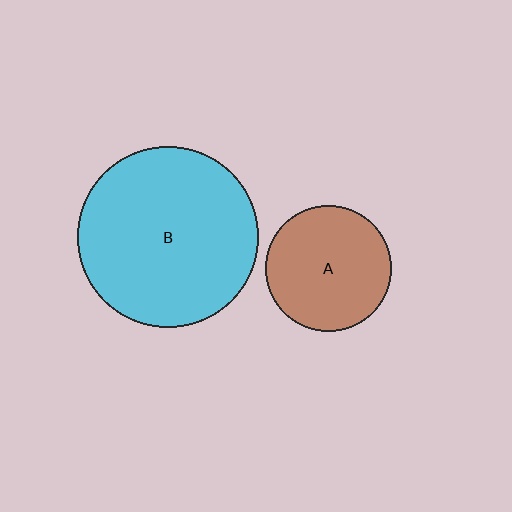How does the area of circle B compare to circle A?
Approximately 2.1 times.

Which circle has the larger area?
Circle B (cyan).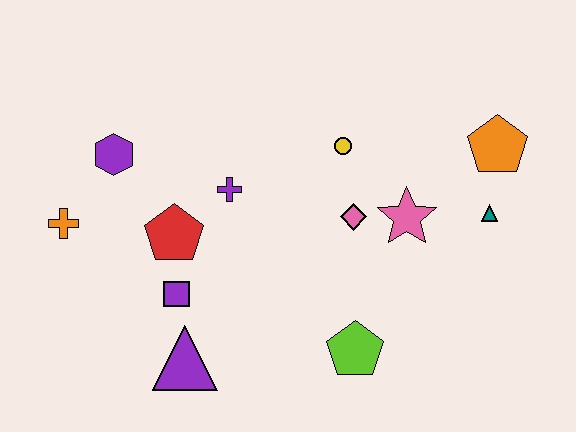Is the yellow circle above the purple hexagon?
Yes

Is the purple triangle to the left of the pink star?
Yes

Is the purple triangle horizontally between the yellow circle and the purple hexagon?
Yes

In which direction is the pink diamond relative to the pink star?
The pink diamond is to the left of the pink star.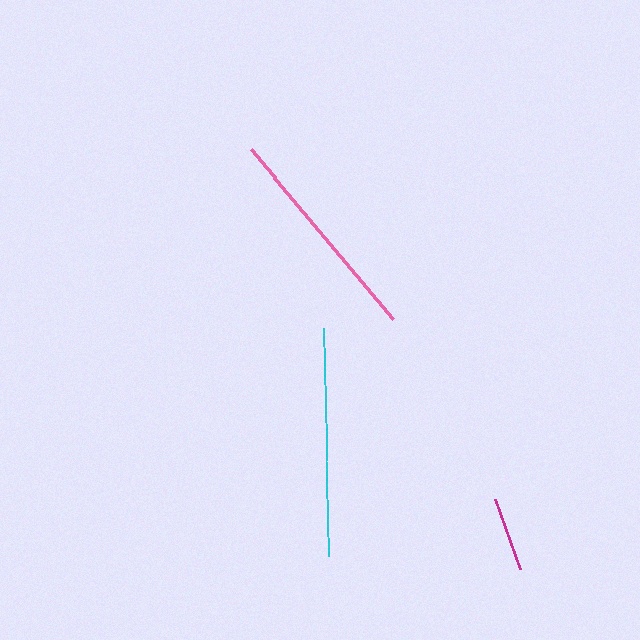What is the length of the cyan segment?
The cyan segment is approximately 228 pixels long.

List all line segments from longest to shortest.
From longest to shortest: cyan, pink, magenta.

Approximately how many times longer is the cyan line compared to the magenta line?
The cyan line is approximately 3.1 times the length of the magenta line.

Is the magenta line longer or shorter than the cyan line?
The cyan line is longer than the magenta line.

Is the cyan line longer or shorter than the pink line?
The cyan line is longer than the pink line.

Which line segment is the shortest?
The magenta line is the shortest at approximately 74 pixels.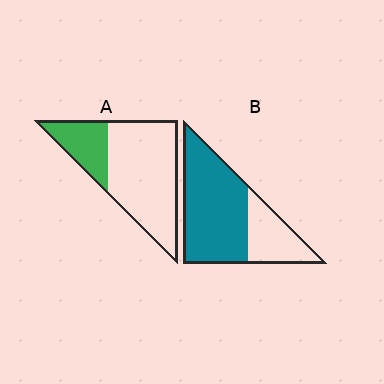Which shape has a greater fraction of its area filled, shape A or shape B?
Shape B.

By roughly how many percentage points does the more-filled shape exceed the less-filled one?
By roughly 45 percentage points (B over A).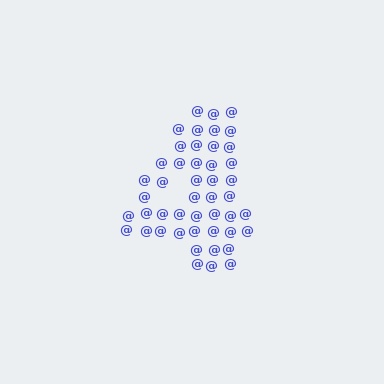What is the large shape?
The large shape is the digit 4.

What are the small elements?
The small elements are at signs.